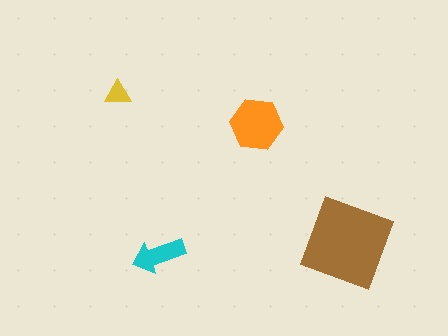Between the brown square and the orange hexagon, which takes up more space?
The brown square.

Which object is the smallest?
The yellow triangle.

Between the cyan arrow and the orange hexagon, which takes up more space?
The orange hexagon.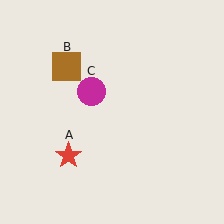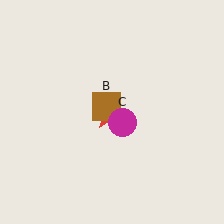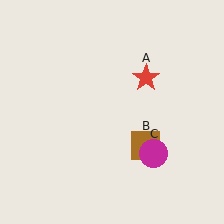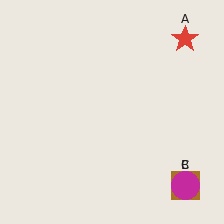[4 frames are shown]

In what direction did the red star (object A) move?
The red star (object A) moved up and to the right.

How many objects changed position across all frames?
3 objects changed position: red star (object A), brown square (object B), magenta circle (object C).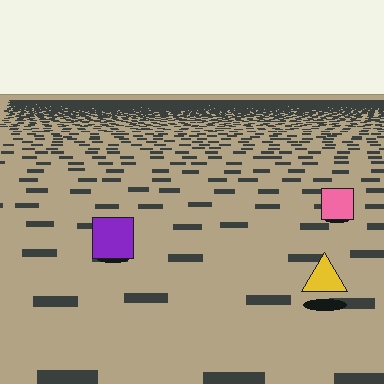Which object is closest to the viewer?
The yellow triangle is closest. The texture marks near it are larger and more spread out.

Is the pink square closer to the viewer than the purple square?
No. The purple square is closer — you can tell from the texture gradient: the ground texture is coarser near it.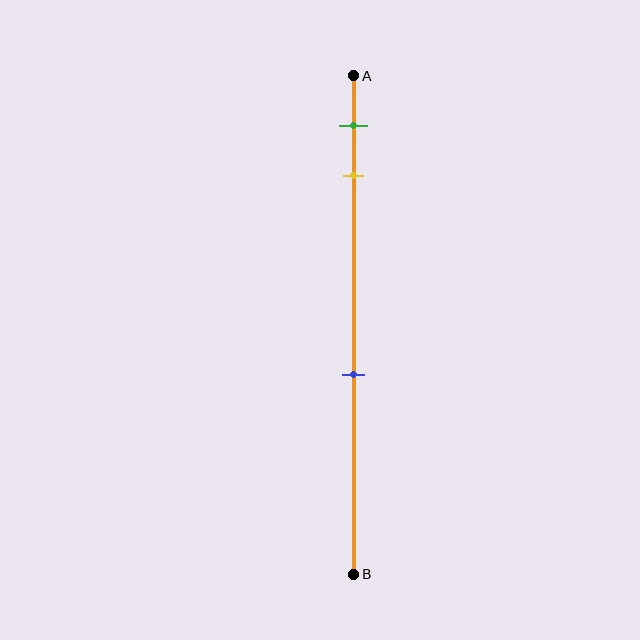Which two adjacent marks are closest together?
The green and yellow marks are the closest adjacent pair.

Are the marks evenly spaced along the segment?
No, the marks are not evenly spaced.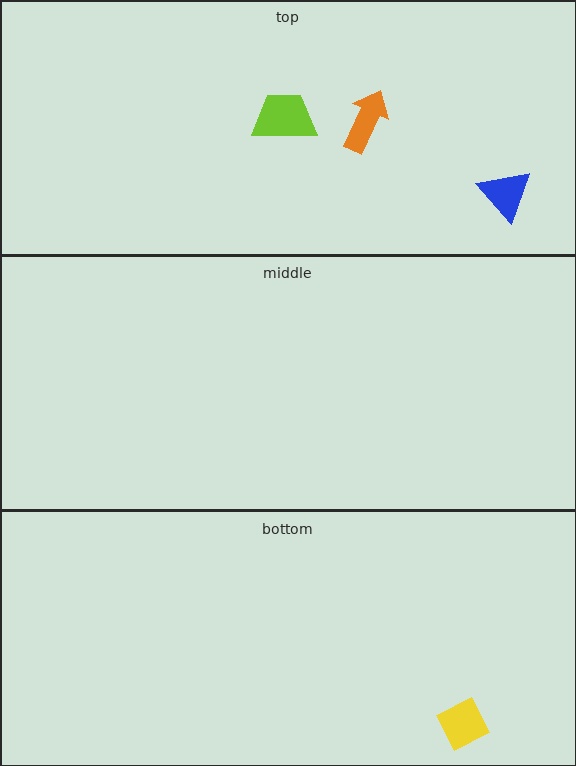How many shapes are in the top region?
3.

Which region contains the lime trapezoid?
The top region.